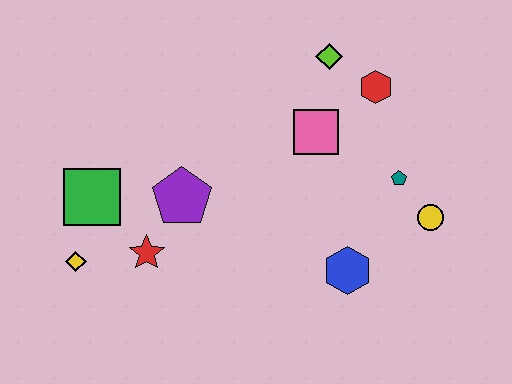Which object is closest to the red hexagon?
The lime diamond is closest to the red hexagon.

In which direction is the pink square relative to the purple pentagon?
The pink square is to the right of the purple pentagon.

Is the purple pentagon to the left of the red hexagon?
Yes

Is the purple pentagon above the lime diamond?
No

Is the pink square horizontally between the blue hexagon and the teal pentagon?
No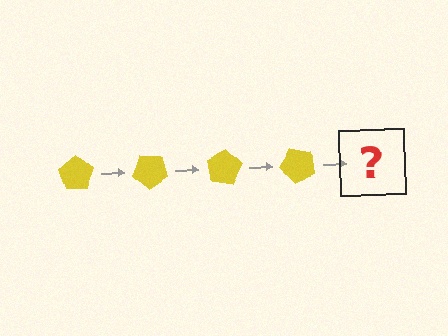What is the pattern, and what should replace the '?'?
The pattern is that the pentagon rotates 40 degrees each step. The '?' should be a yellow pentagon rotated 160 degrees.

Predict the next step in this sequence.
The next step is a yellow pentagon rotated 160 degrees.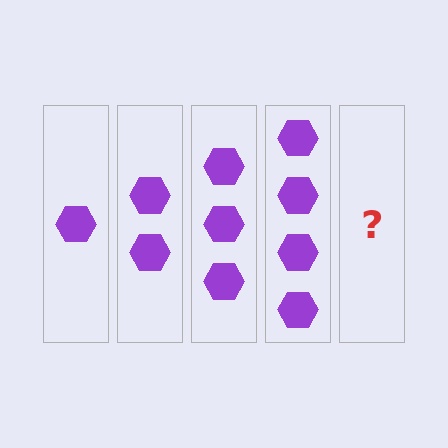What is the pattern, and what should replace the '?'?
The pattern is that each step adds one more hexagon. The '?' should be 5 hexagons.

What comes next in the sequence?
The next element should be 5 hexagons.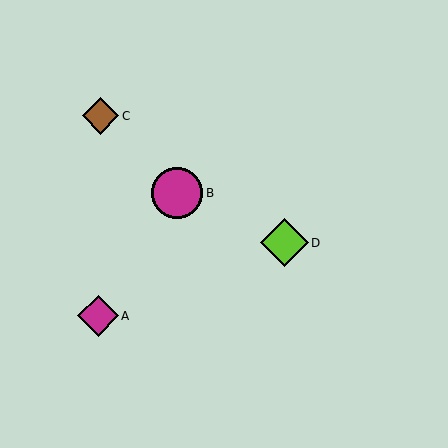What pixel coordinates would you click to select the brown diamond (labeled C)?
Click at (100, 116) to select the brown diamond C.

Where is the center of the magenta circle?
The center of the magenta circle is at (177, 193).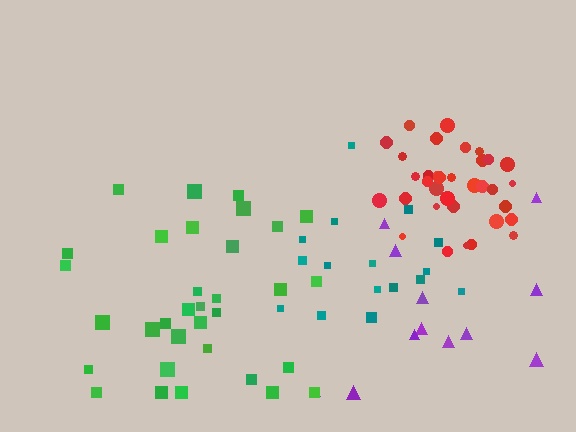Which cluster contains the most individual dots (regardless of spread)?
Red (34).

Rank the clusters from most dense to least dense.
red, green, teal, purple.